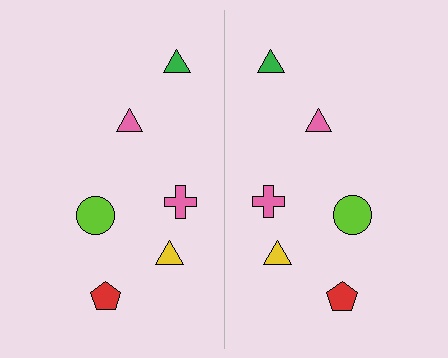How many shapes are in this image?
There are 12 shapes in this image.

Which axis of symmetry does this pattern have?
The pattern has a vertical axis of symmetry running through the center of the image.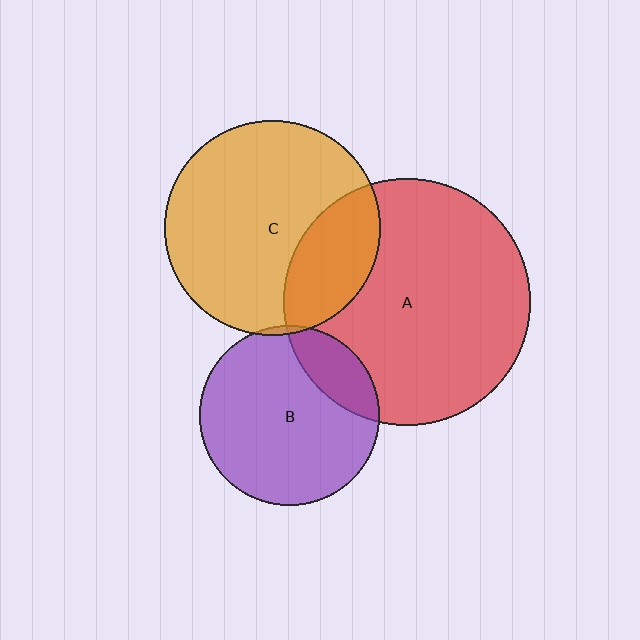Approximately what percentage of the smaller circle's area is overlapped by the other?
Approximately 5%.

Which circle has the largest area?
Circle A (red).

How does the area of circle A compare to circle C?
Approximately 1.3 times.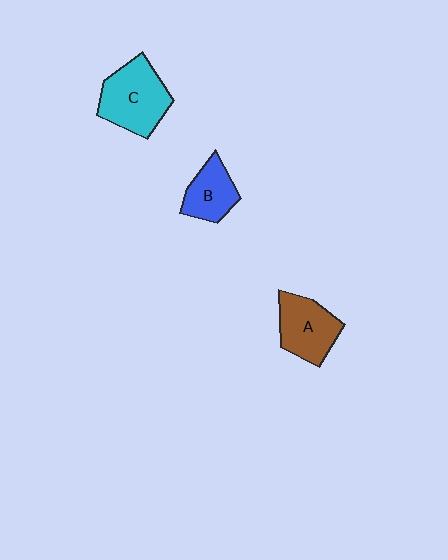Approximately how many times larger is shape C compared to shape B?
Approximately 1.6 times.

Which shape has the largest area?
Shape C (cyan).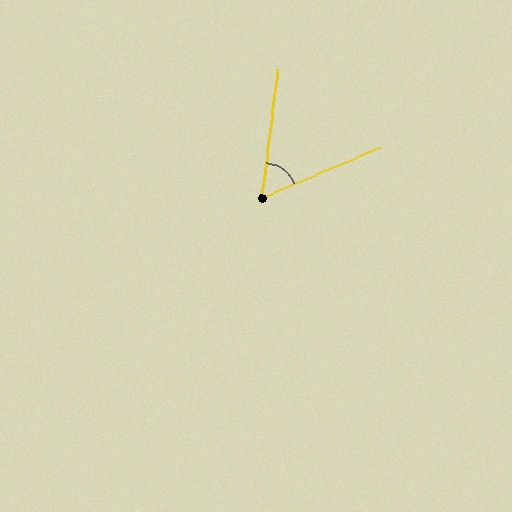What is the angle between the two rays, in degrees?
Approximately 60 degrees.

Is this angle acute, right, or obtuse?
It is acute.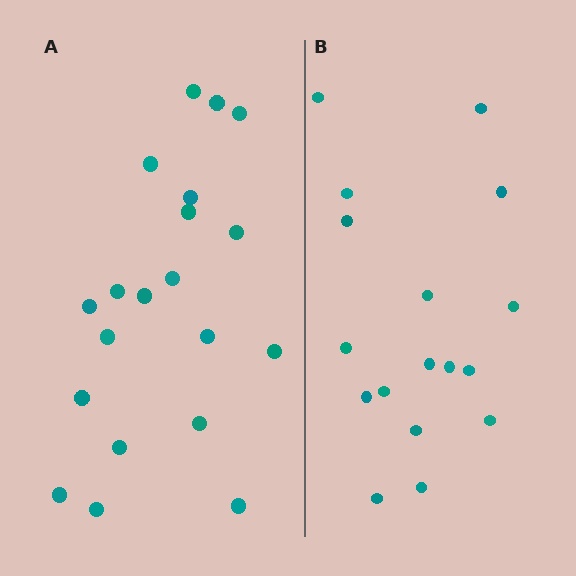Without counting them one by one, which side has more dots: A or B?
Region A (the left region) has more dots.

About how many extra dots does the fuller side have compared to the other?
Region A has just a few more — roughly 2 or 3 more dots than region B.